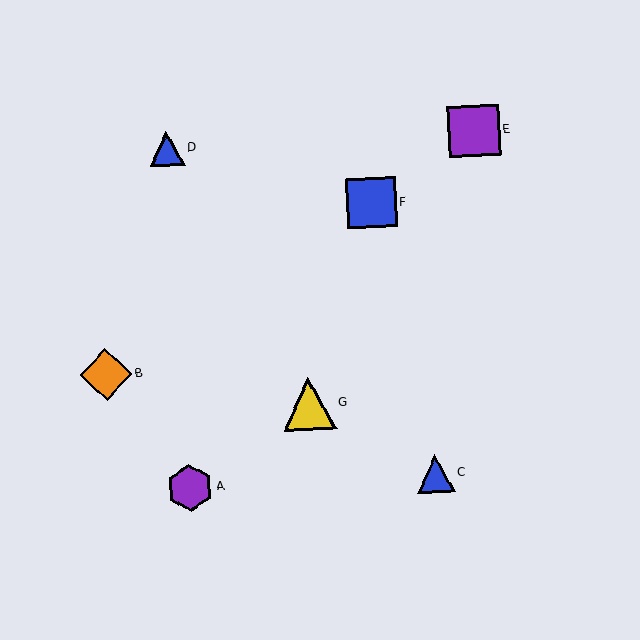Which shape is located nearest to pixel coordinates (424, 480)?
The blue triangle (labeled C) at (435, 474) is nearest to that location.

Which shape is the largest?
The yellow triangle (labeled G) is the largest.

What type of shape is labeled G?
Shape G is a yellow triangle.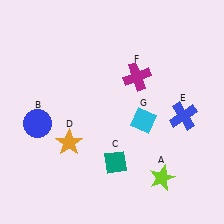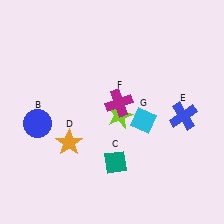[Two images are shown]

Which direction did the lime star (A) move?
The lime star (A) moved up.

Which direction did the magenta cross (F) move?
The magenta cross (F) moved down.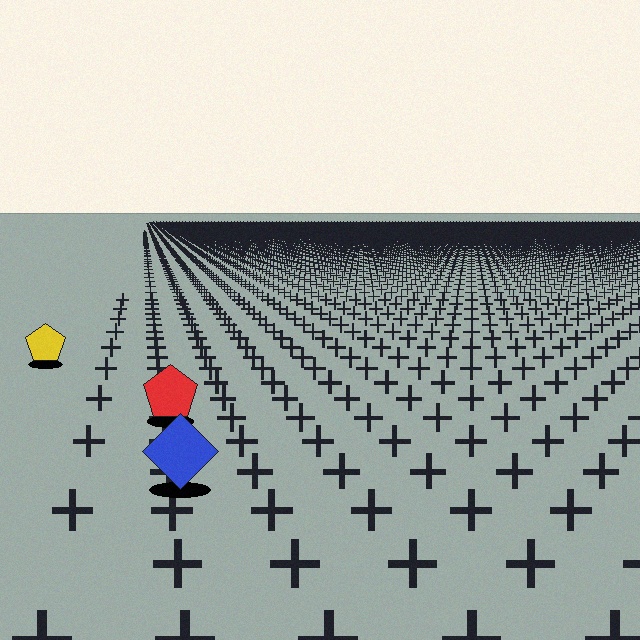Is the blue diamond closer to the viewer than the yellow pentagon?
Yes. The blue diamond is closer — you can tell from the texture gradient: the ground texture is coarser near it.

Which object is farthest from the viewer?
The yellow pentagon is farthest from the viewer. It appears smaller and the ground texture around it is denser.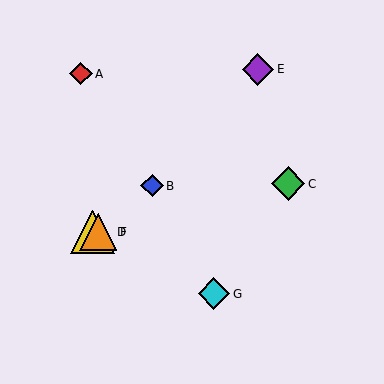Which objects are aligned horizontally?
Objects D, F are aligned horizontally.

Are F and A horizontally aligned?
No, F is at y≈232 and A is at y≈74.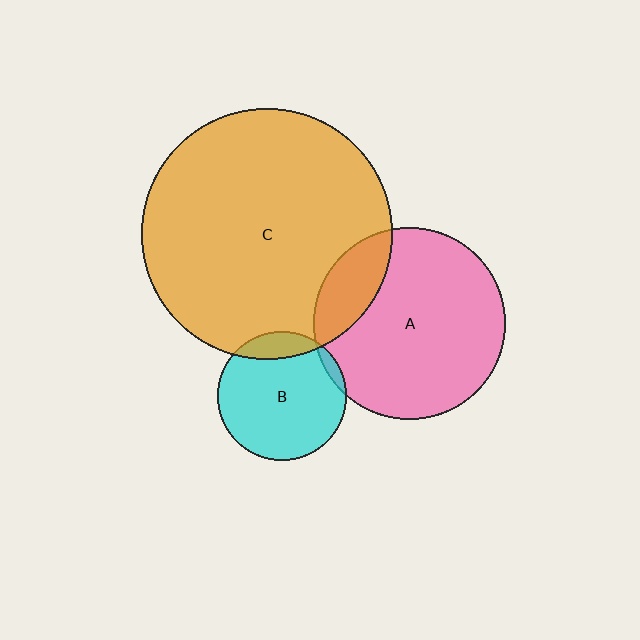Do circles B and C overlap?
Yes.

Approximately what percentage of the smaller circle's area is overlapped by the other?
Approximately 15%.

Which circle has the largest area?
Circle C (orange).